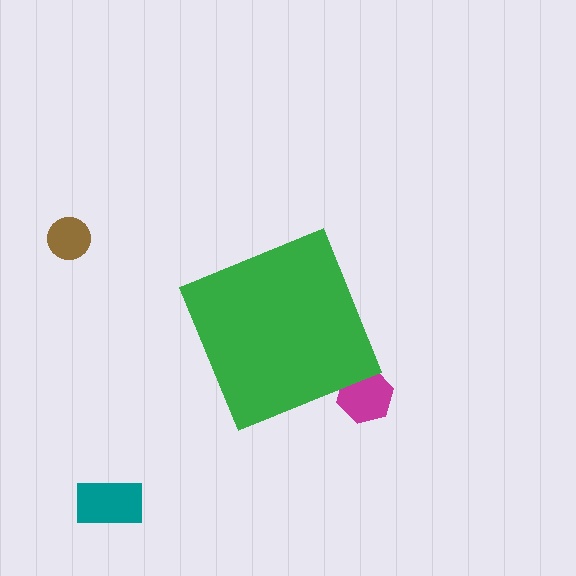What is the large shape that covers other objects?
A green diamond.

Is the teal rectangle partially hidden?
No, the teal rectangle is fully visible.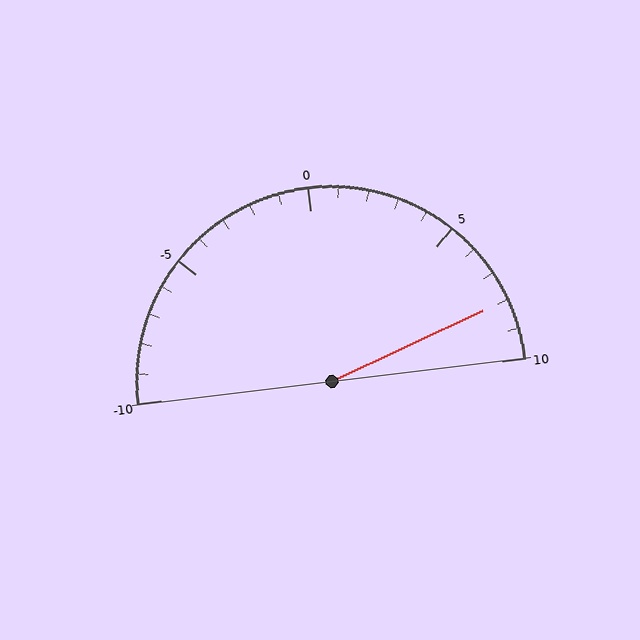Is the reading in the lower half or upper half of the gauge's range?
The reading is in the upper half of the range (-10 to 10).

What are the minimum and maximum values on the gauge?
The gauge ranges from -10 to 10.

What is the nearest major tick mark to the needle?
The nearest major tick mark is 10.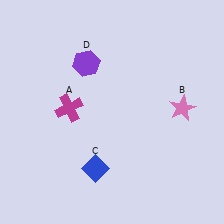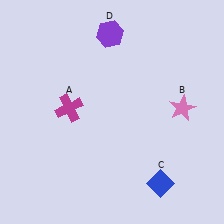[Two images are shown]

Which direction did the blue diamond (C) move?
The blue diamond (C) moved right.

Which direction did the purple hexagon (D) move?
The purple hexagon (D) moved up.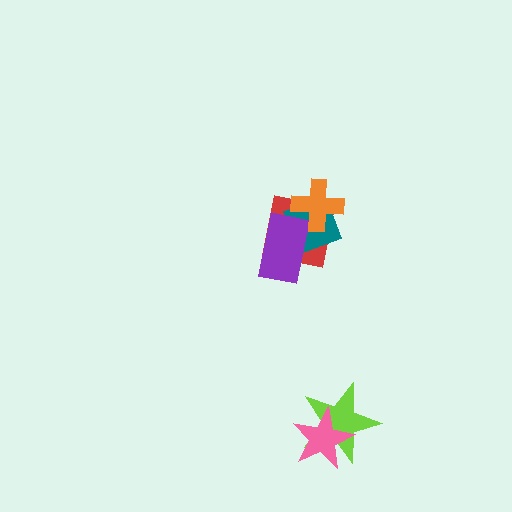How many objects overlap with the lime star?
1 object overlaps with the lime star.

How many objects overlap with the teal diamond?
3 objects overlap with the teal diamond.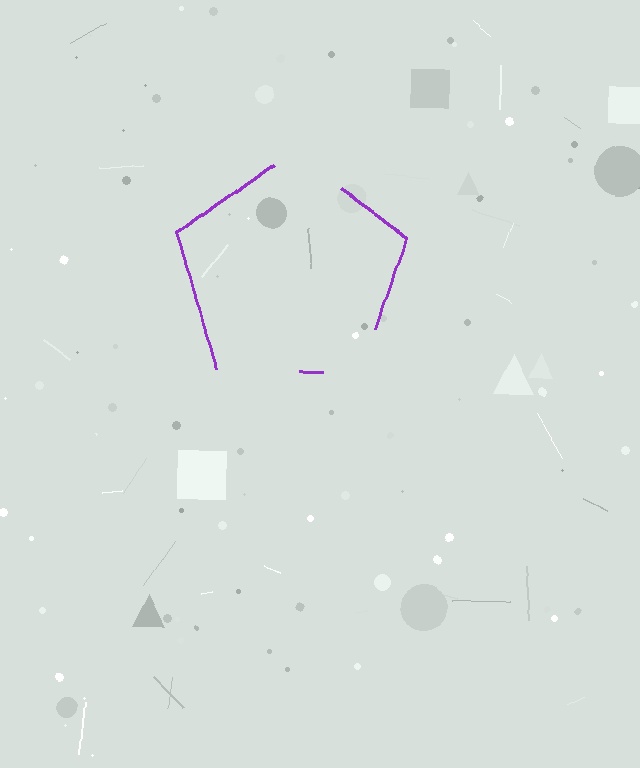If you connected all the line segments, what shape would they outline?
They would outline a pentagon.